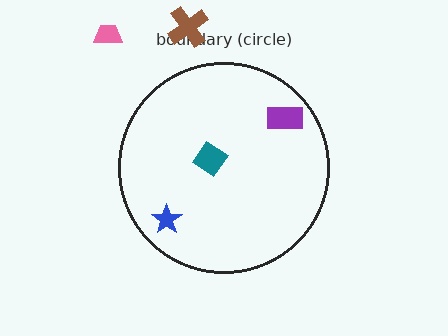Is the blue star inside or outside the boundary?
Inside.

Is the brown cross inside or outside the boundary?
Outside.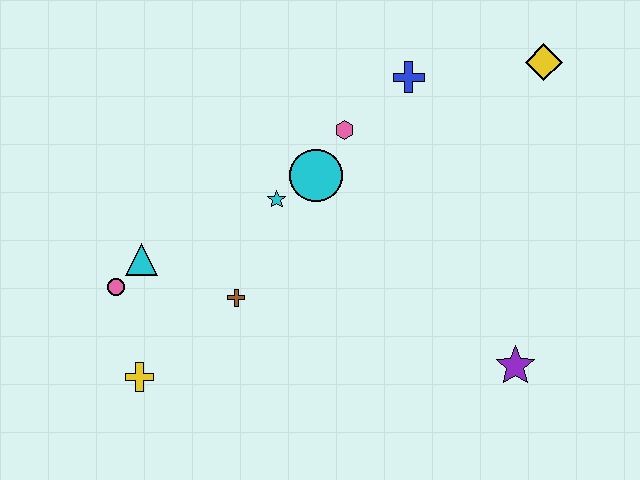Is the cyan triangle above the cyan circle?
No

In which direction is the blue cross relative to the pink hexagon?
The blue cross is to the right of the pink hexagon.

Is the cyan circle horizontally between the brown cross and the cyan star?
No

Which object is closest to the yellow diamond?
The blue cross is closest to the yellow diamond.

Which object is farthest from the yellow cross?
The yellow diamond is farthest from the yellow cross.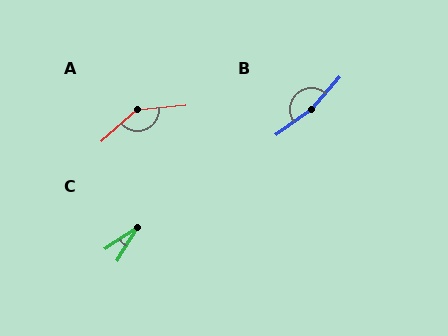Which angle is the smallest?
C, at approximately 25 degrees.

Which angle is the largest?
B, at approximately 166 degrees.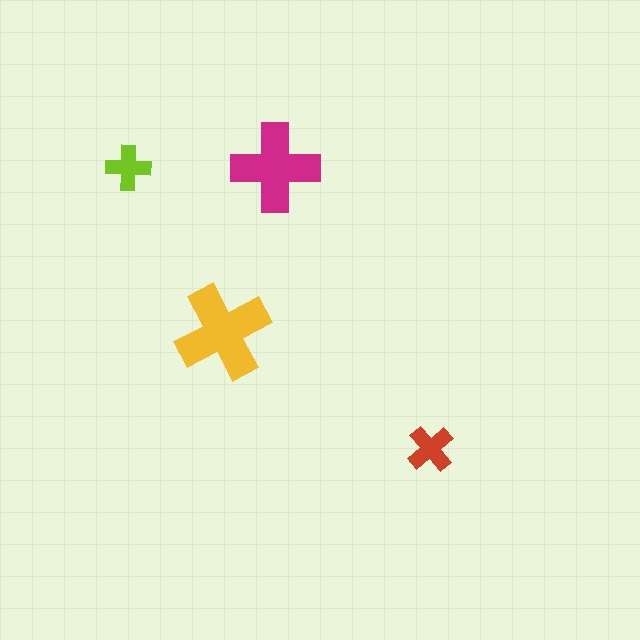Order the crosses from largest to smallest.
the yellow one, the magenta one, the red one, the lime one.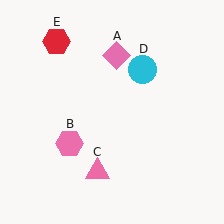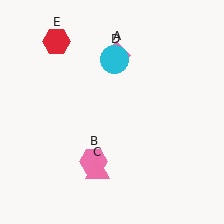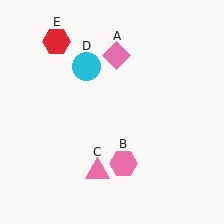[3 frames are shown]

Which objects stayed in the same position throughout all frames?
Pink diamond (object A) and pink triangle (object C) and red hexagon (object E) remained stationary.